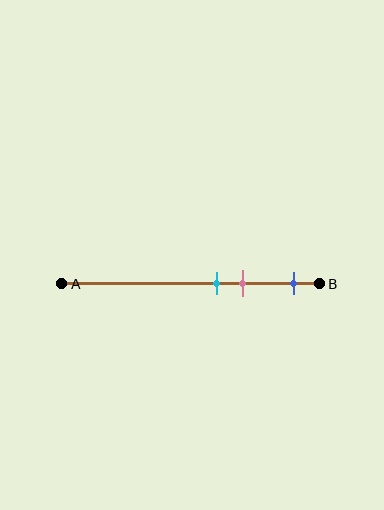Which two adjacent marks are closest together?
The cyan and pink marks are the closest adjacent pair.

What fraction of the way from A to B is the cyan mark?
The cyan mark is approximately 60% (0.6) of the way from A to B.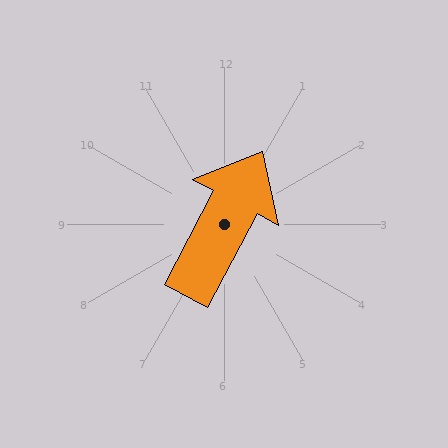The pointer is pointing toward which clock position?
Roughly 1 o'clock.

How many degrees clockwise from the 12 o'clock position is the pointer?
Approximately 28 degrees.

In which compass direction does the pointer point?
Northeast.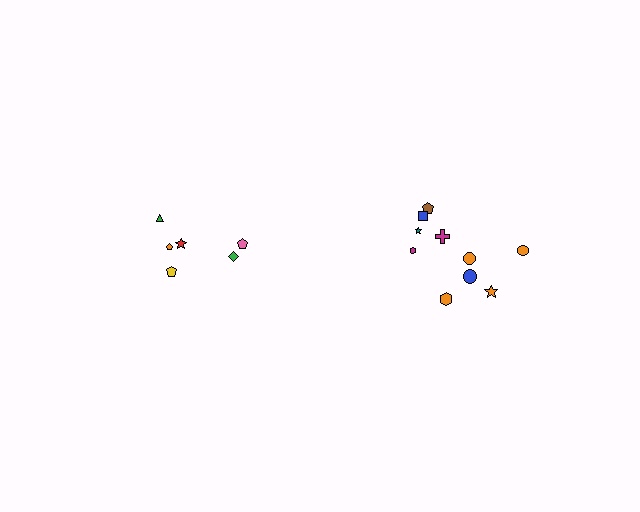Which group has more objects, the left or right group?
The right group.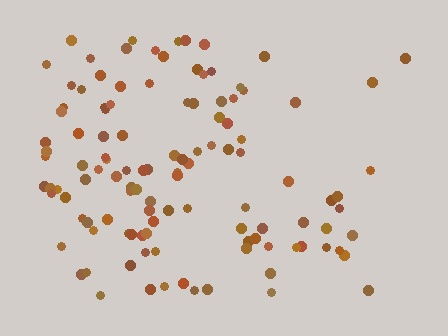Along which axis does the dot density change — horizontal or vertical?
Horizontal.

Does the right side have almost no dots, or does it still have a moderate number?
Still a moderate number, just noticeably fewer than the left.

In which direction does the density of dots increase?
From right to left, with the left side densest.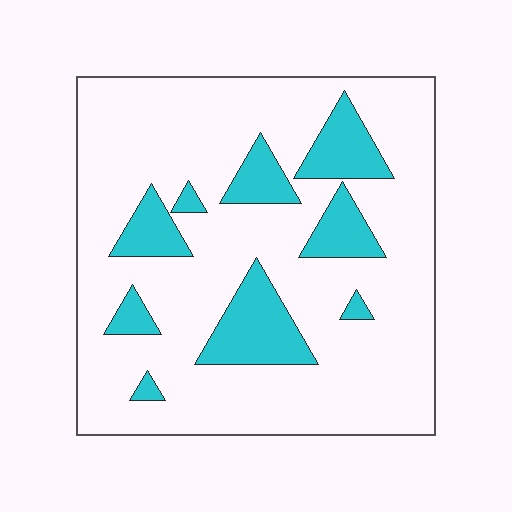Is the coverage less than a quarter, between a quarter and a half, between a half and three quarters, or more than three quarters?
Less than a quarter.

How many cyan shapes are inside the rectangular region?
9.